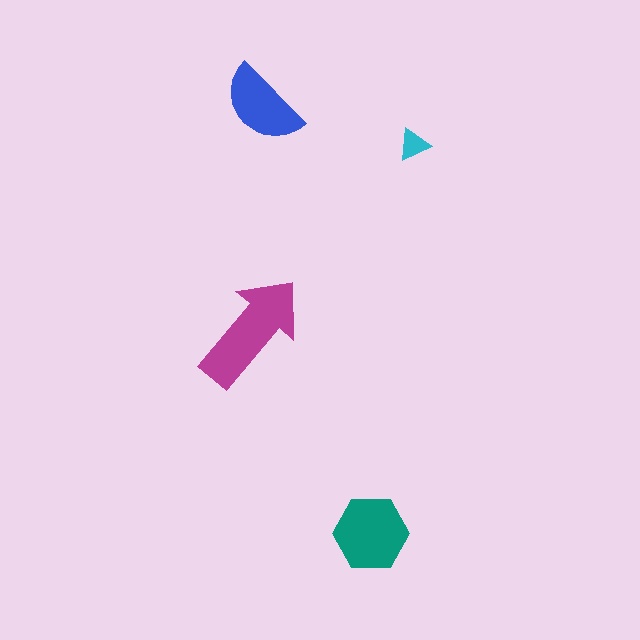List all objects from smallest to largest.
The cyan triangle, the blue semicircle, the teal hexagon, the magenta arrow.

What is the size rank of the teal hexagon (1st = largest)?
2nd.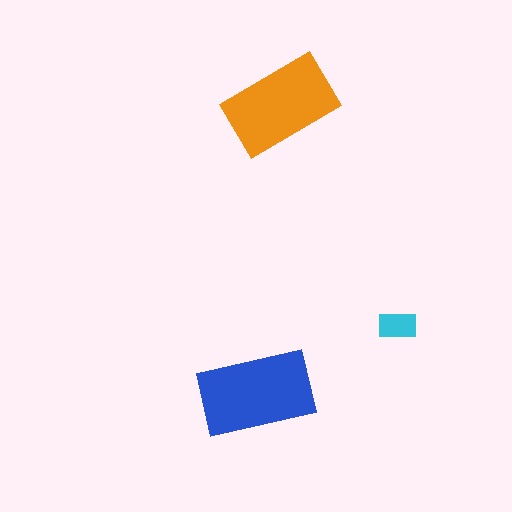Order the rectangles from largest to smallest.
the blue one, the orange one, the cyan one.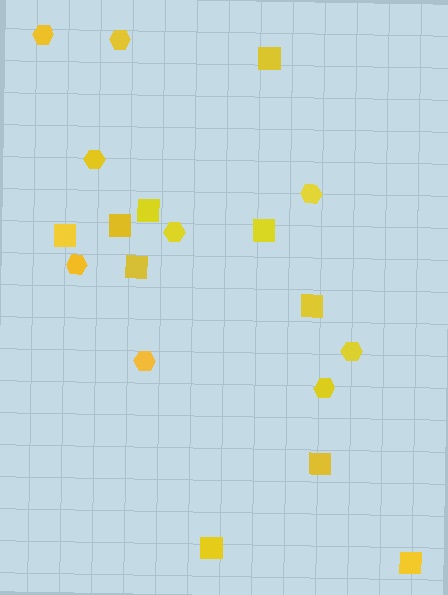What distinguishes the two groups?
There are 2 groups: one group of squares (10) and one group of hexagons (9).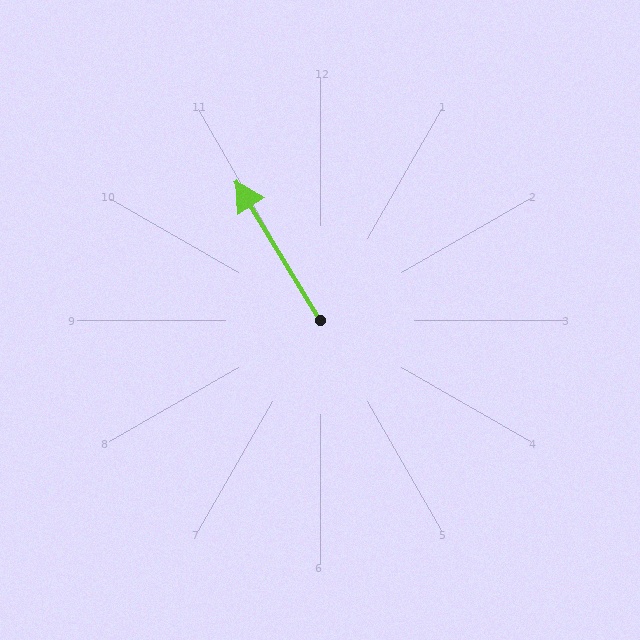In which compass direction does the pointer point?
Northwest.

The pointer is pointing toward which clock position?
Roughly 11 o'clock.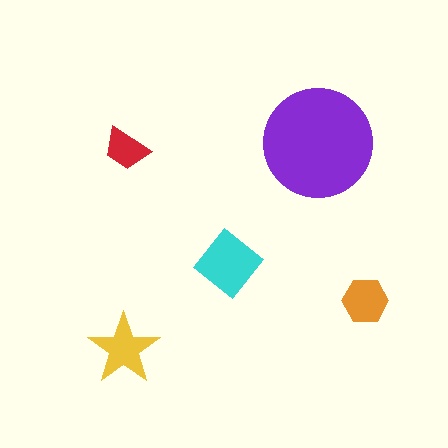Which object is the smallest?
The red trapezoid.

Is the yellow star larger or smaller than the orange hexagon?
Larger.